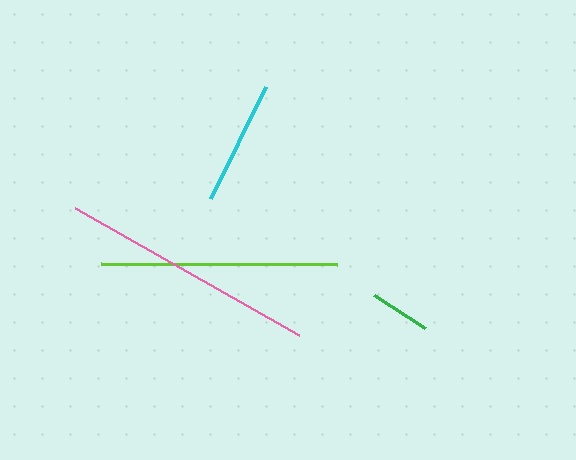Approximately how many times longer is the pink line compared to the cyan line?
The pink line is approximately 2.1 times the length of the cyan line.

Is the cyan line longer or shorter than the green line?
The cyan line is longer than the green line.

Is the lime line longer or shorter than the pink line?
The pink line is longer than the lime line.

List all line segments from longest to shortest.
From longest to shortest: pink, lime, cyan, green.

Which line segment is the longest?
The pink line is the longest at approximately 258 pixels.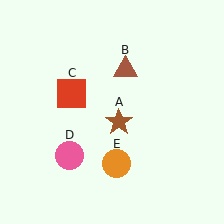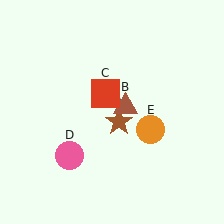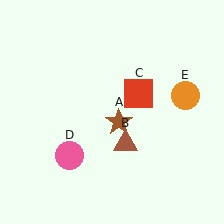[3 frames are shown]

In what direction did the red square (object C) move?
The red square (object C) moved right.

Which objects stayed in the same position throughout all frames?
Brown star (object A) and pink circle (object D) remained stationary.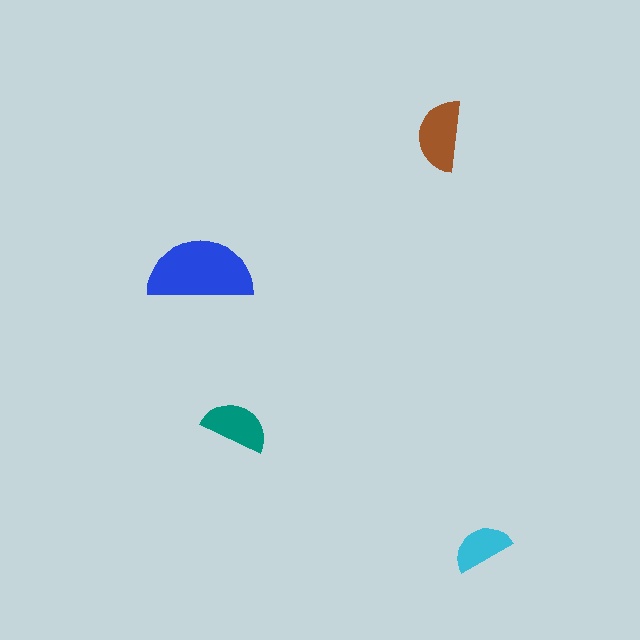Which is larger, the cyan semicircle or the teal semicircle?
The teal one.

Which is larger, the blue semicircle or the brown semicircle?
The blue one.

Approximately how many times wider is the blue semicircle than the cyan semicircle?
About 2 times wider.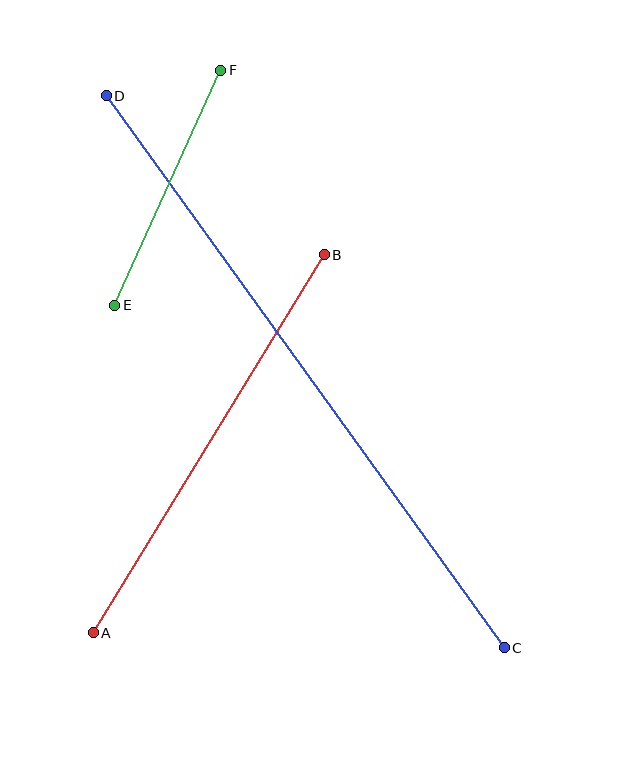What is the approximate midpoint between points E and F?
The midpoint is at approximately (168, 188) pixels.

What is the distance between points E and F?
The distance is approximately 258 pixels.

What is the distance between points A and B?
The distance is approximately 443 pixels.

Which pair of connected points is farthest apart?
Points C and D are farthest apart.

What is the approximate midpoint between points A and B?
The midpoint is at approximately (209, 444) pixels.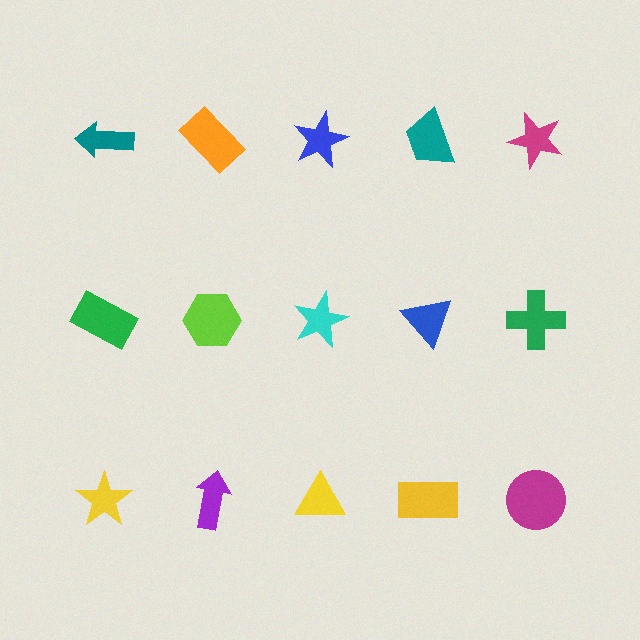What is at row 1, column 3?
A blue star.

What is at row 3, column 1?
A yellow star.